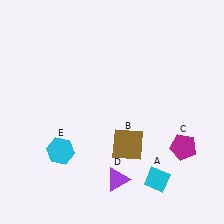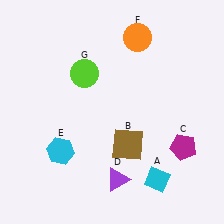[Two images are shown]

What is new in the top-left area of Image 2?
A lime circle (G) was added in the top-left area of Image 2.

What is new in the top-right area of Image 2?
An orange circle (F) was added in the top-right area of Image 2.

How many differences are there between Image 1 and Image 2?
There are 2 differences between the two images.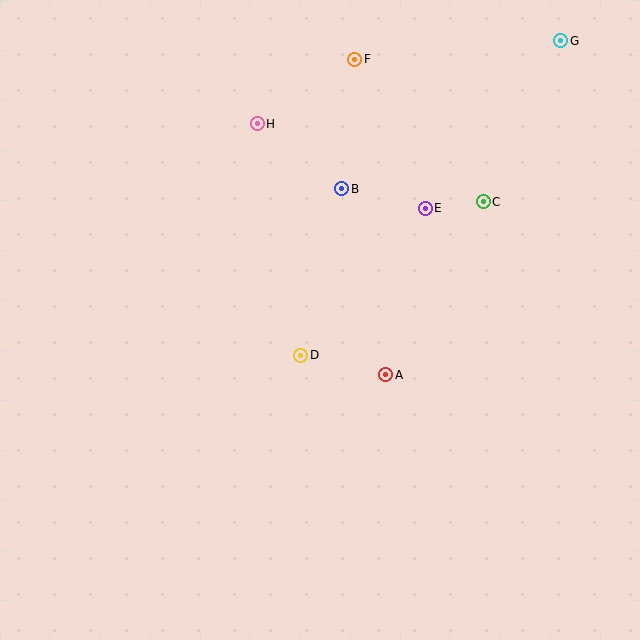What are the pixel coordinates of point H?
Point H is at (257, 124).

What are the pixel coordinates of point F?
Point F is at (355, 59).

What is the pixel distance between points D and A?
The distance between D and A is 87 pixels.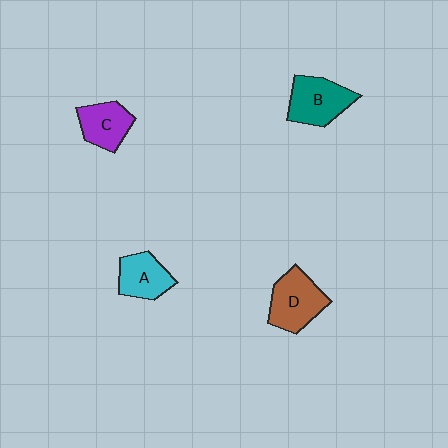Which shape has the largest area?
Shape D (brown).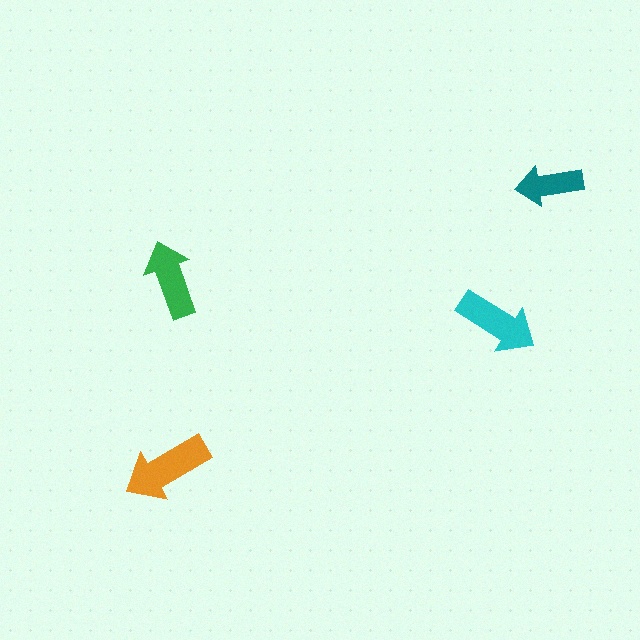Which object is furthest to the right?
The teal arrow is rightmost.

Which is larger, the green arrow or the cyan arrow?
The cyan one.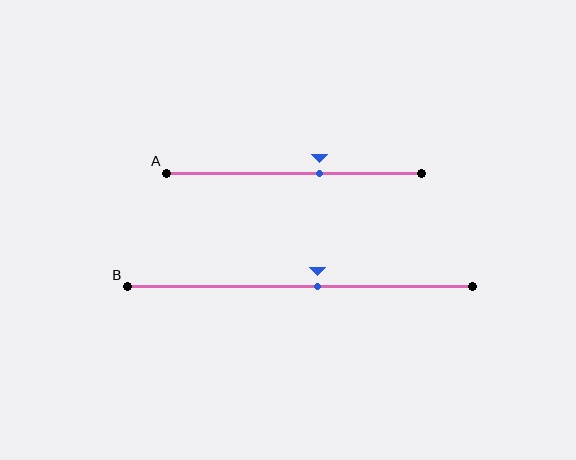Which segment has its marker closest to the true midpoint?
Segment B has its marker closest to the true midpoint.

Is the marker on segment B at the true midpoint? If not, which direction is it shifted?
No, the marker on segment B is shifted to the right by about 5% of the segment length.